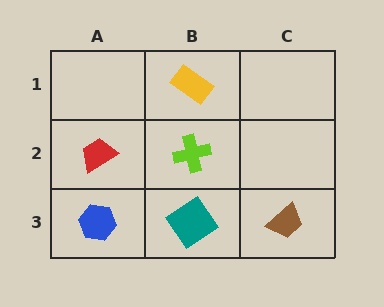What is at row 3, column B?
A teal diamond.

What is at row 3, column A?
A blue hexagon.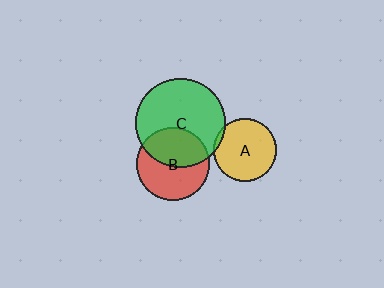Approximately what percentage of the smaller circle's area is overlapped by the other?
Approximately 45%.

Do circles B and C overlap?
Yes.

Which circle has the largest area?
Circle C (green).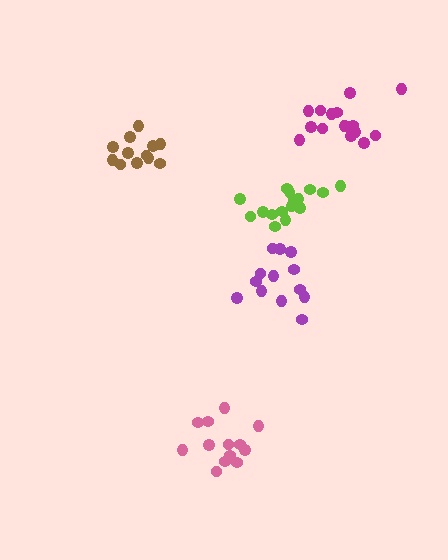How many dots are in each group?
Group 1: 12 dots, Group 2: 13 dots, Group 3: 13 dots, Group 4: 16 dots, Group 5: 16 dots (70 total).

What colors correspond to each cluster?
The clusters are colored: brown, pink, purple, lime, magenta.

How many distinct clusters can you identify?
There are 5 distinct clusters.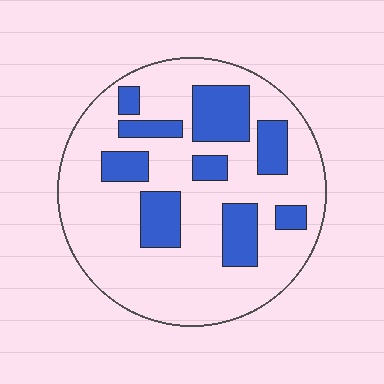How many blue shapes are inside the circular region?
9.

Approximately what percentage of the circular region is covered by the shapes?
Approximately 25%.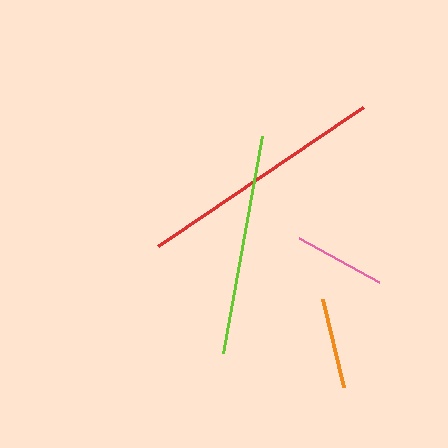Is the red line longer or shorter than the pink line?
The red line is longer than the pink line.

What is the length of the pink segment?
The pink segment is approximately 91 pixels long.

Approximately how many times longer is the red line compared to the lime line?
The red line is approximately 1.1 times the length of the lime line.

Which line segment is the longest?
The red line is the longest at approximately 248 pixels.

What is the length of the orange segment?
The orange segment is approximately 91 pixels long.